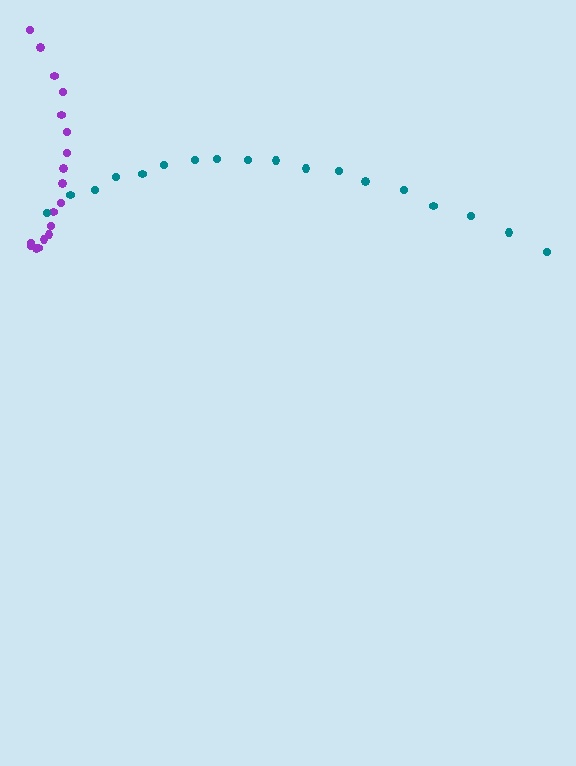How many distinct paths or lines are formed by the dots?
There are 2 distinct paths.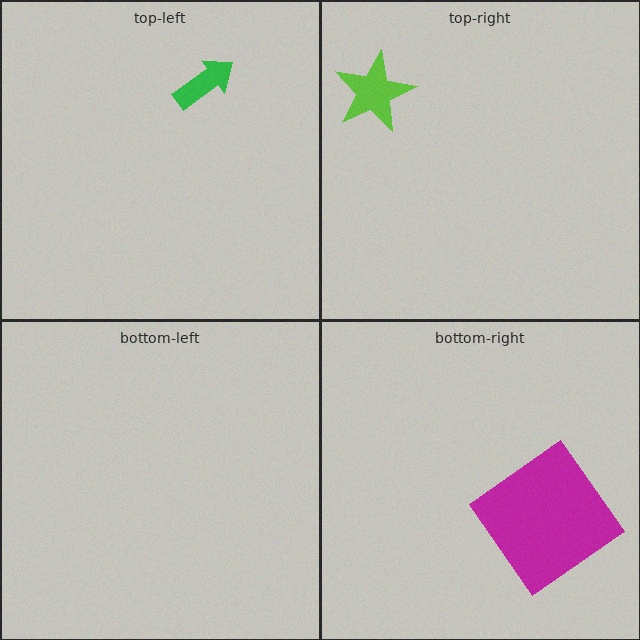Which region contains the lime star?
The top-right region.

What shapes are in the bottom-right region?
The magenta diamond.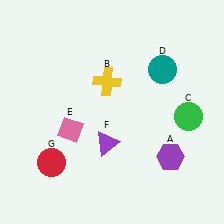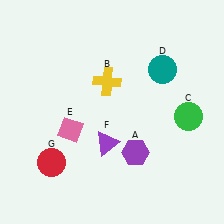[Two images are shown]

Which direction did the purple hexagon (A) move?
The purple hexagon (A) moved left.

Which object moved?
The purple hexagon (A) moved left.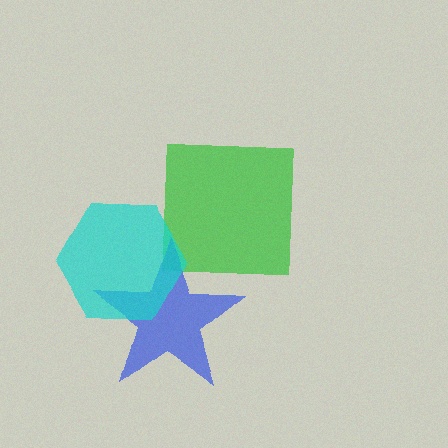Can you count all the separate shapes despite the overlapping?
Yes, there are 3 separate shapes.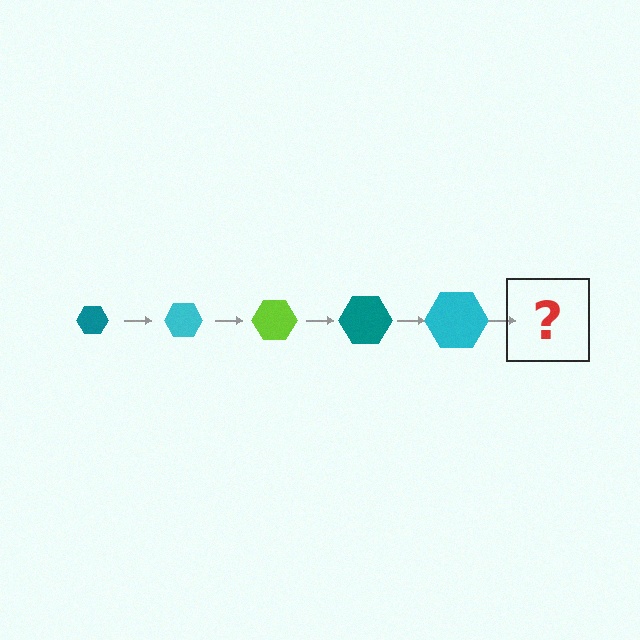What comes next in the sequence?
The next element should be a lime hexagon, larger than the previous one.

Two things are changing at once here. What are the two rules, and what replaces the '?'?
The two rules are that the hexagon grows larger each step and the color cycles through teal, cyan, and lime. The '?' should be a lime hexagon, larger than the previous one.